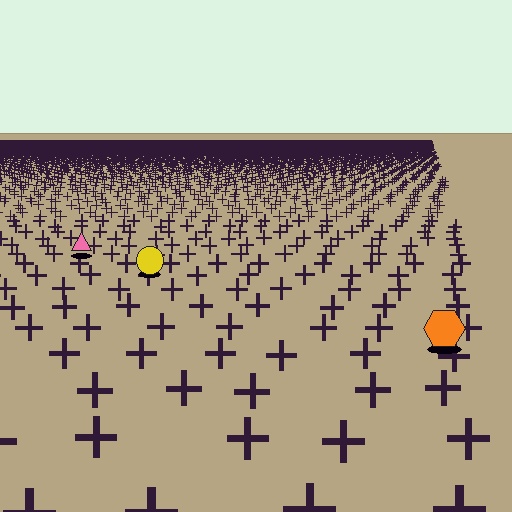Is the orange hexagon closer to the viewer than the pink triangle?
Yes. The orange hexagon is closer — you can tell from the texture gradient: the ground texture is coarser near it.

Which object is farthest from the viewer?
The pink triangle is farthest from the viewer. It appears smaller and the ground texture around it is denser.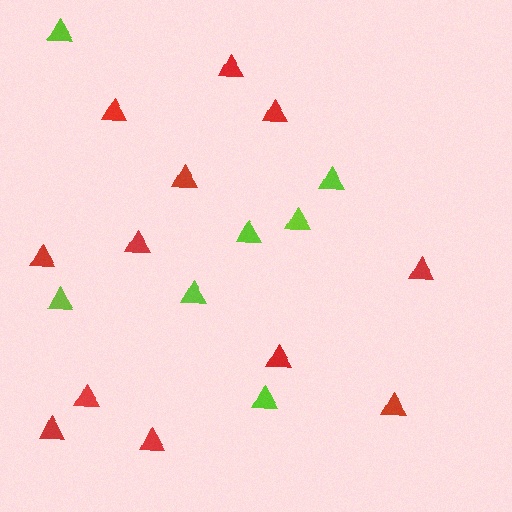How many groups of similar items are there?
There are 2 groups: one group of red triangles (12) and one group of lime triangles (7).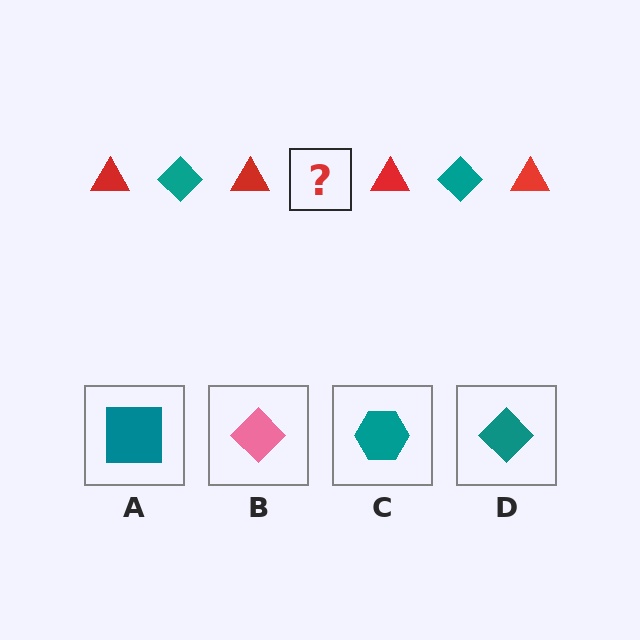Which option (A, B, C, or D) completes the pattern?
D.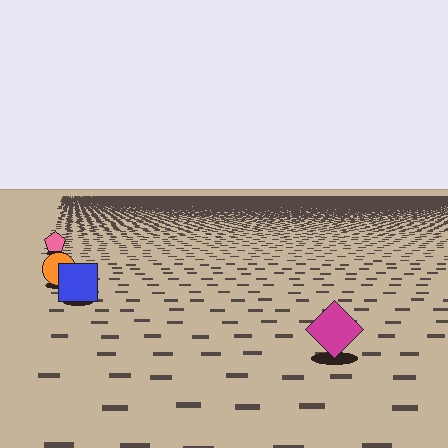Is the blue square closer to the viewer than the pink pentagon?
Yes. The blue square is closer — you can tell from the texture gradient: the ground texture is coarser near it.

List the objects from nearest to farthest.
From nearest to farthest: the magenta diamond, the blue square, the orange circle, the pink pentagon.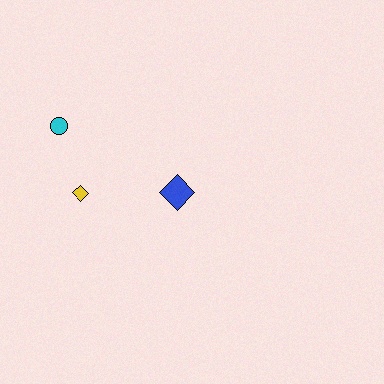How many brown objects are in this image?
There are no brown objects.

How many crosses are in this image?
There are no crosses.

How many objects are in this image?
There are 3 objects.